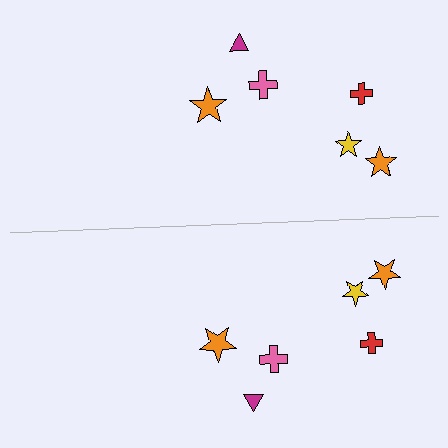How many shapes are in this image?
There are 12 shapes in this image.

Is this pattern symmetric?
Yes, this pattern has bilateral (reflection) symmetry.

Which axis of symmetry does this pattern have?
The pattern has a horizontal axis of symmetry running through the center of the image.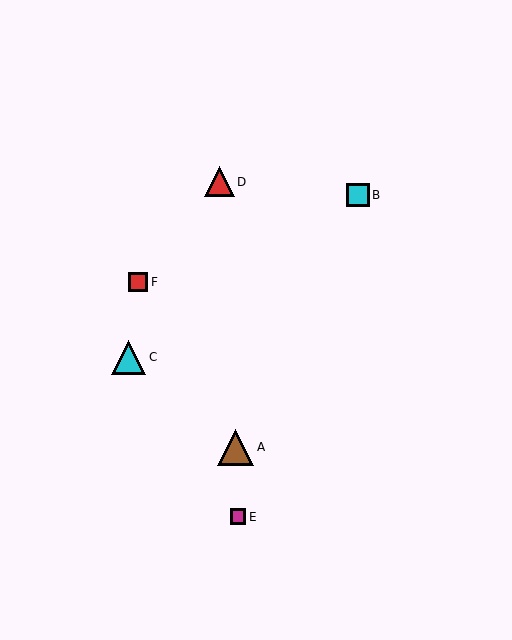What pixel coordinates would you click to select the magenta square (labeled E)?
Click at (238, 517) to select the magenta square E.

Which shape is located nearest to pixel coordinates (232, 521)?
The magenta square (labeled E) at (238, 517) is nearest to that location.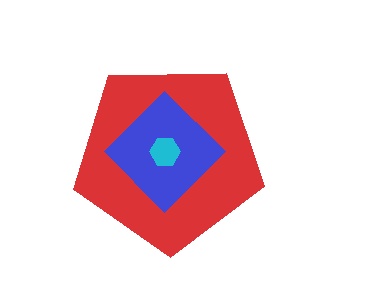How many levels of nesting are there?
3.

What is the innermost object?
The cyan hexagon.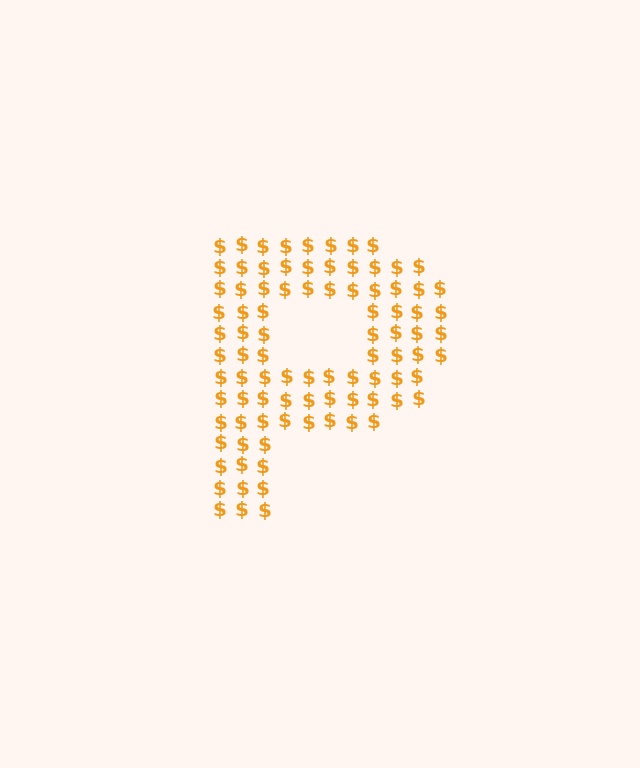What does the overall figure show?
The overall figure shows the letter P.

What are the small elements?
The small elements are dollar signs.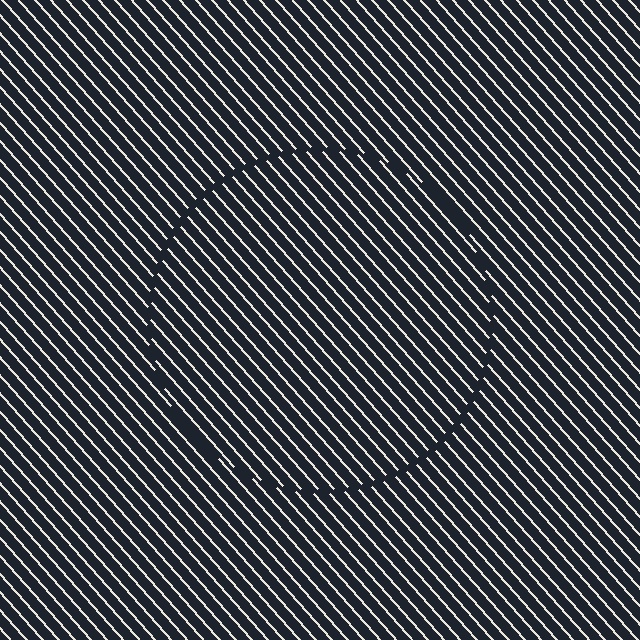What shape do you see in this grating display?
An illusory circle. The interior of the shape contains the same grating, shifted by half a period — the contour is defined by the phase discontinuity where line-ends from the inner and outer gratings abut.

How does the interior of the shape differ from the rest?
The interior of the shape contains the same grating, shifted by half a period — the contour is defined by the phase discontinuity where line-ends from the inner and outer gratings abut.